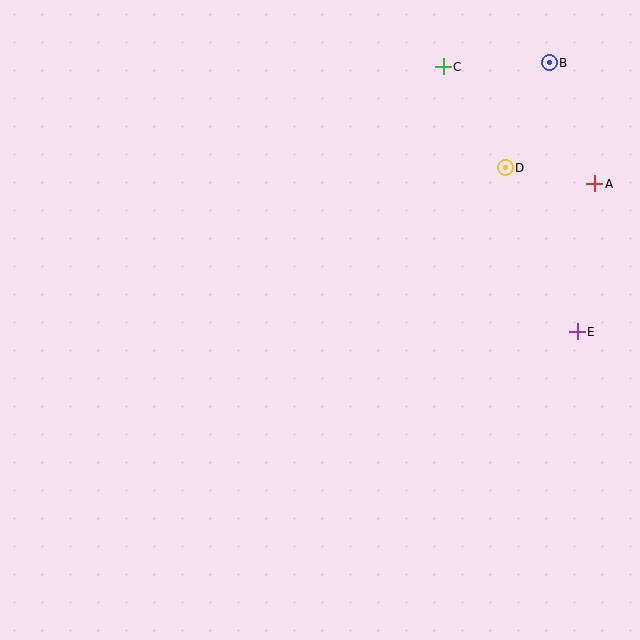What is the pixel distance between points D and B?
The distance between D and B is 114 pixels.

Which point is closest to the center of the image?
Point D at (505, 168) is closest to the center.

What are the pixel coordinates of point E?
Point E is at (577, 332).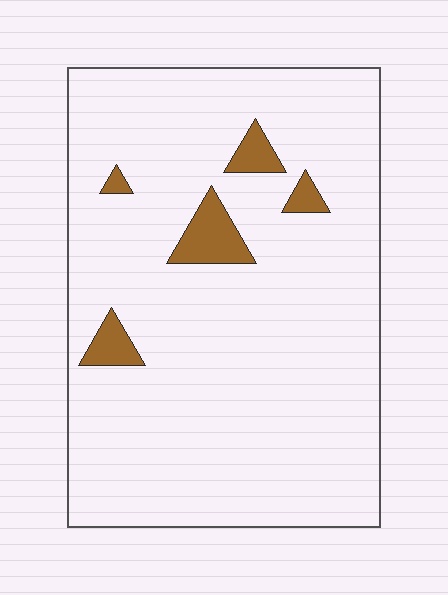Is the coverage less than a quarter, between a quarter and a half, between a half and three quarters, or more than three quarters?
Less than a quarter.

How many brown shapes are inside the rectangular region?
5.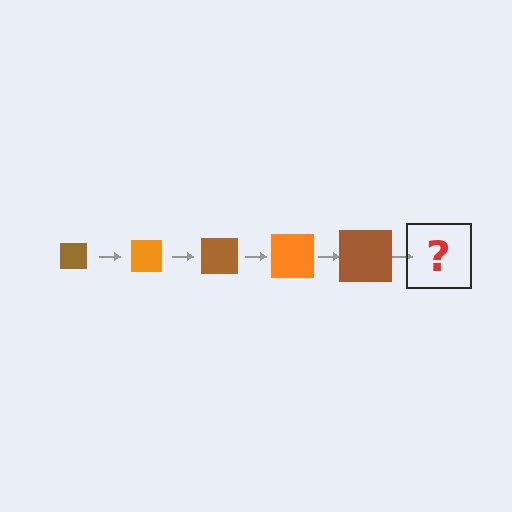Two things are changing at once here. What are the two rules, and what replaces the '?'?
The two rules are that the square grows larger each step and the color cycles through brown and orange. The '?' should be an orange square, larger than the previous one.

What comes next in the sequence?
The next element should be an orange square, larger than the previous one.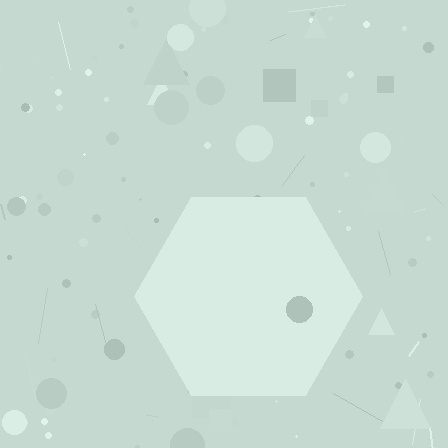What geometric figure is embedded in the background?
A hexagon is embedded in the background.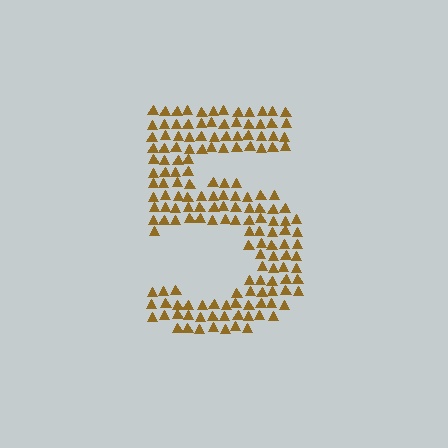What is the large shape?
The large shape is the digit 5.